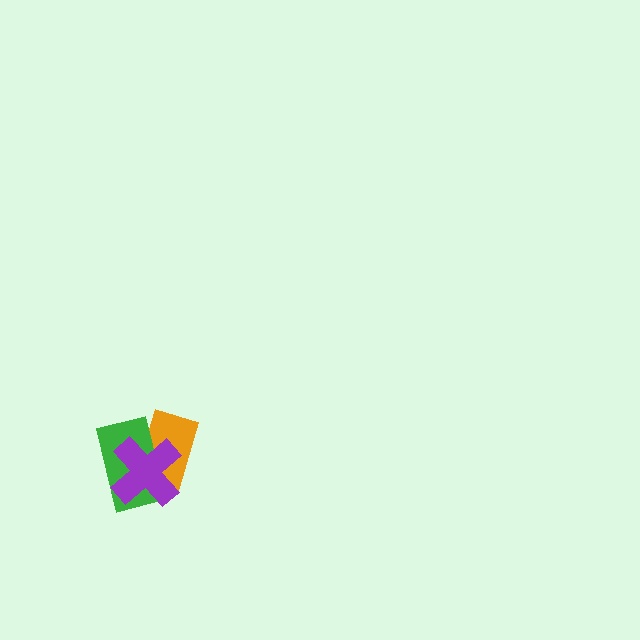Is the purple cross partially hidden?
No, no other shape covers it.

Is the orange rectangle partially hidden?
Yes, it is partially covered by another shape.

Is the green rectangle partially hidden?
Yes, it is partially covered by another shape.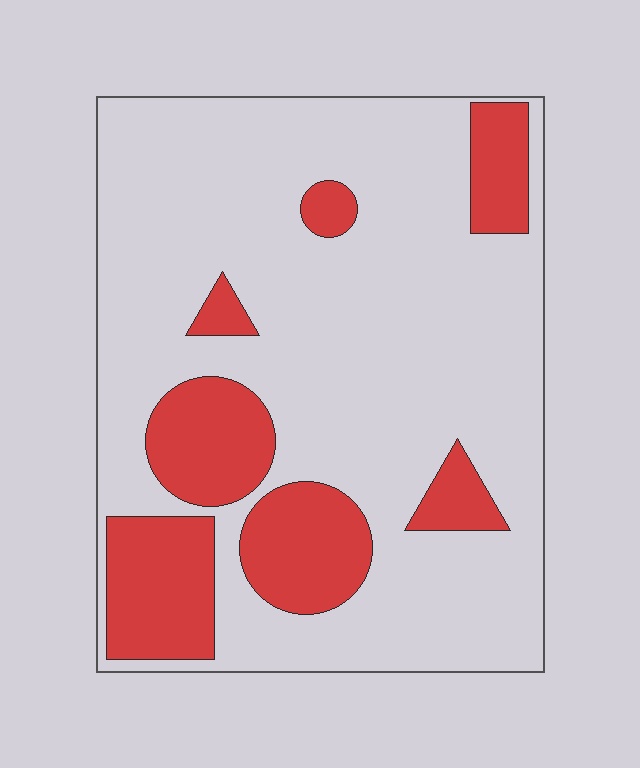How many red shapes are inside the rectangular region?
7.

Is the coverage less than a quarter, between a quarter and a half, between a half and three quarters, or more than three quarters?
Less than a quarter.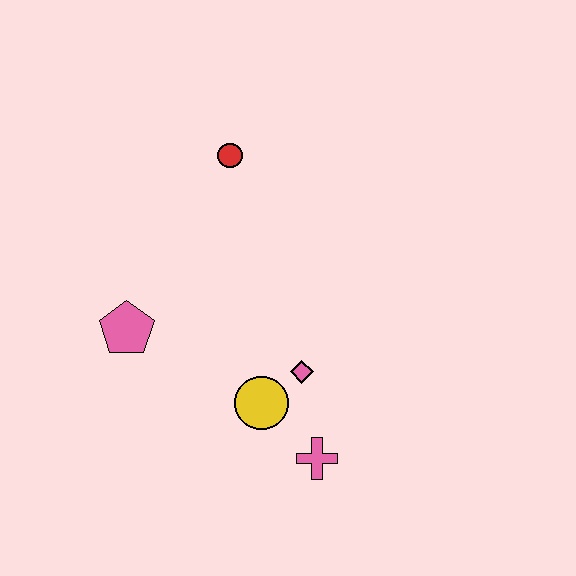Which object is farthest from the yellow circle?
The red circle is farthest from the yellow circle.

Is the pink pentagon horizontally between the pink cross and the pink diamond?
No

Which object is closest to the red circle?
The pink pentagon is closest to the red circle.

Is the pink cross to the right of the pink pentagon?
Yes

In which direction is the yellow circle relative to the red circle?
The yellow circle is below the red circle.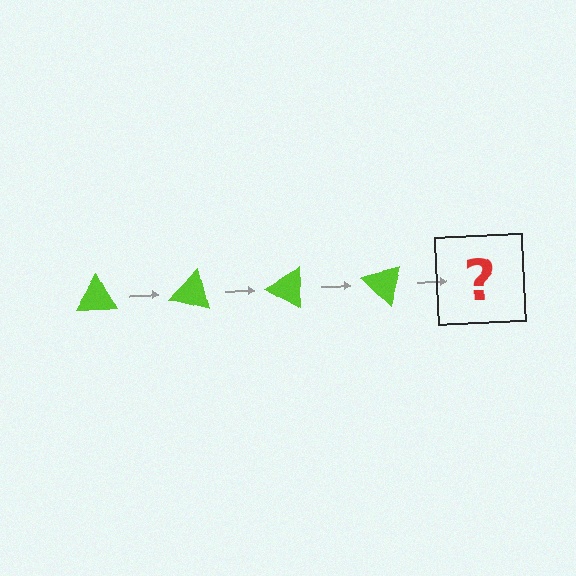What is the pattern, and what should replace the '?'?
The pattern is that the triangle rotates 15 degrees each step. The '?' should be a lime triangle rotated 60 degrees.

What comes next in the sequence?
The next element should be a lime triangle rotated 60 degrees.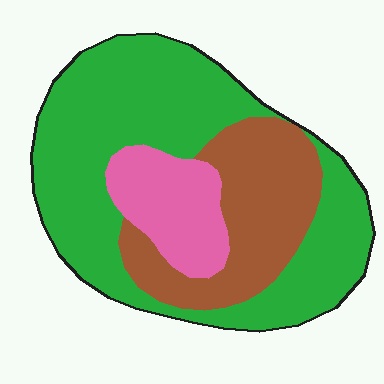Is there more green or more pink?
Green.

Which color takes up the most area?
Green, at roughly 60%.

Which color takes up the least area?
Pink, at roughly 15%.